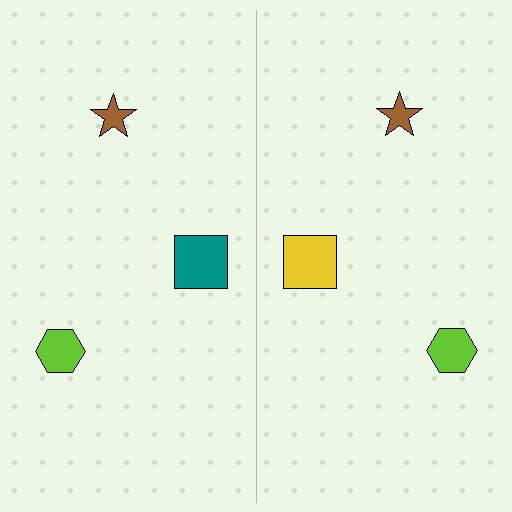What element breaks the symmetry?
The yellow square on the right side breaks the symmetry — its mirror counterpart is teal.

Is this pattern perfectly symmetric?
No, the pattern is not perfectly symmetric. The yellow square on the right side breaks the symmetry — its mirror counterpart is teal.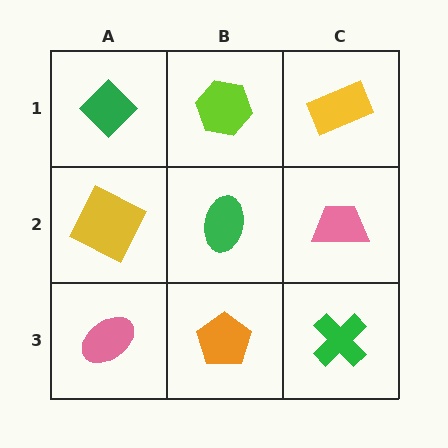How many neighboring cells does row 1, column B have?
3.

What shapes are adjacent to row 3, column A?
A yellow square (row 2, column A), an orange pentagon (row 3, column B).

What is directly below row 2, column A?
A pink ellipse.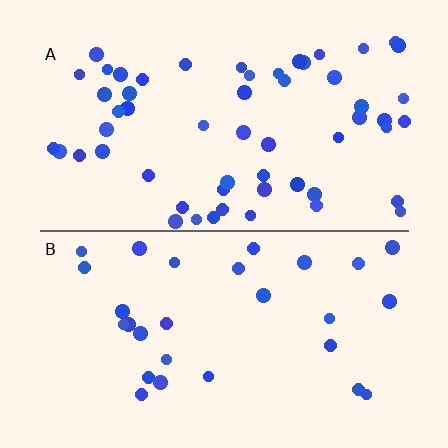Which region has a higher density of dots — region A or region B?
A (the top).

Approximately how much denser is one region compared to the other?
Approximately 2.0× — region A over region B.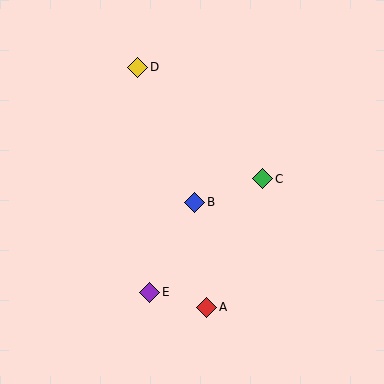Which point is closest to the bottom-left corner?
Point E is closest to the bottom-left corner.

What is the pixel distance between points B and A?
The distance between B and A is 106 pixels.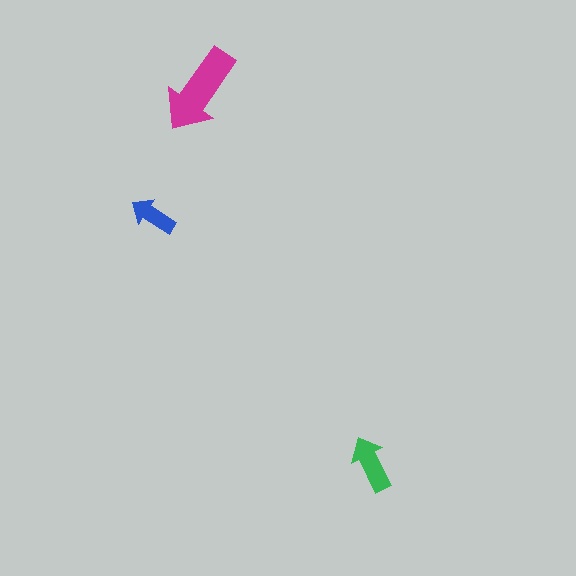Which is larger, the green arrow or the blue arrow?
The green one.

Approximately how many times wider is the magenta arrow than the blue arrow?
About 2 times wider.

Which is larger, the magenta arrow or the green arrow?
The magenta one.